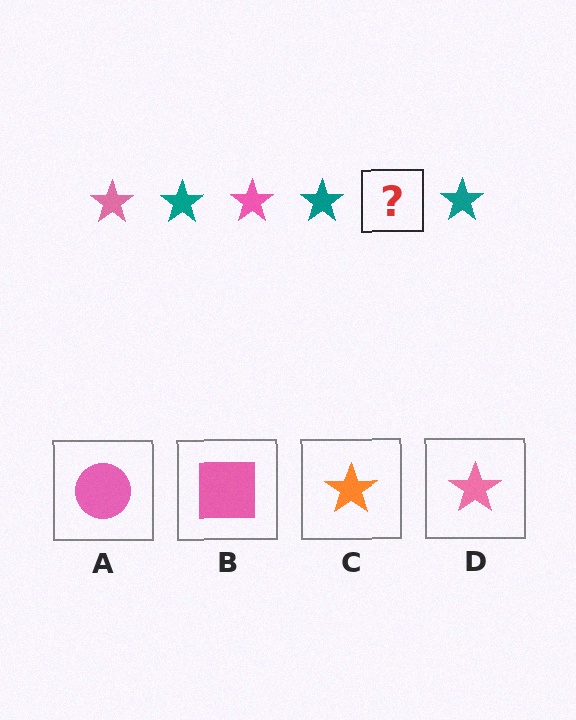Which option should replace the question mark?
Option D.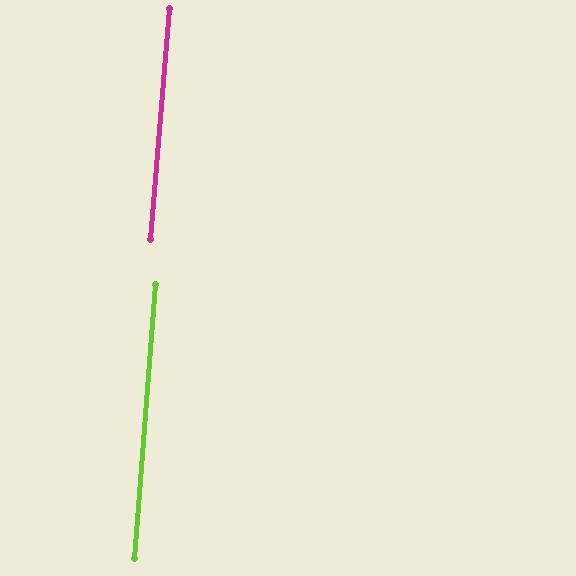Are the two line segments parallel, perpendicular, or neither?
Parallel — their directions differ by only 0.4°.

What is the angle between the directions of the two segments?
Approximately 0 degrees.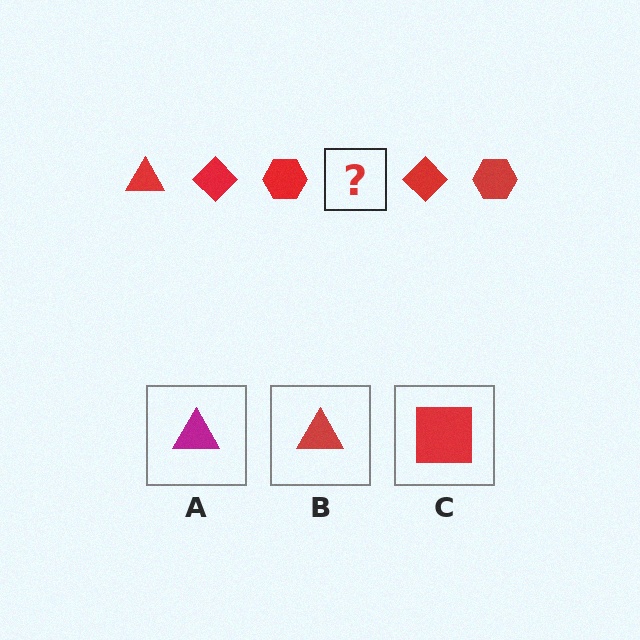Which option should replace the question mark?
Option B.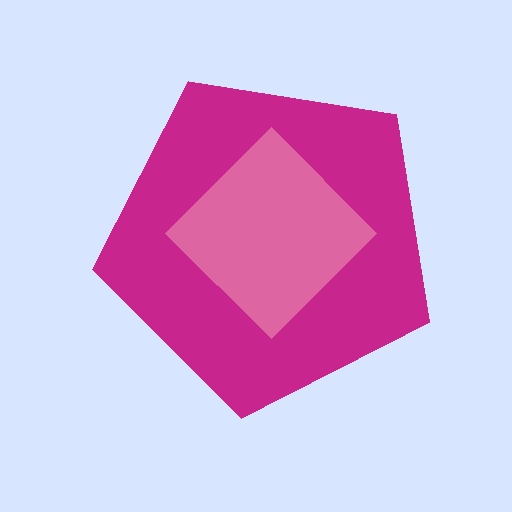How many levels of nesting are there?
2.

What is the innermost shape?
The pink diamond.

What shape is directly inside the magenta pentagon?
The pink diamond.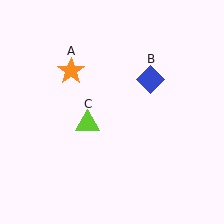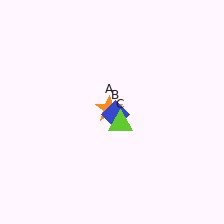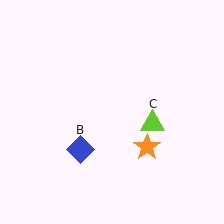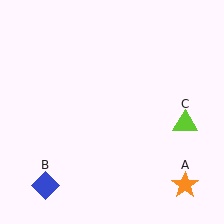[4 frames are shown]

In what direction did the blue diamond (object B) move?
The blue diamond (object B) moved down and to the left.